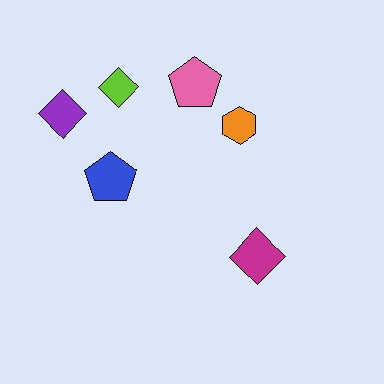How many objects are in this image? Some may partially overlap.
There are 6 objects.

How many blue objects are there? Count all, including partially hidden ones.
There is 1 blue object.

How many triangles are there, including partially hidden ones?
There are no triangles.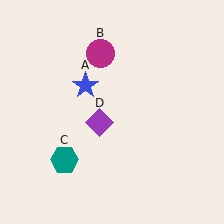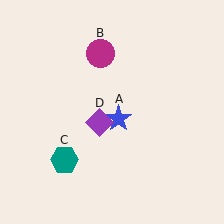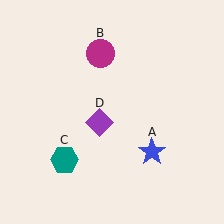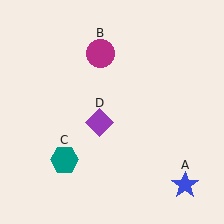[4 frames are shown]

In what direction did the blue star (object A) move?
The blue star (object A) moved down and to the right.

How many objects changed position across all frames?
1 object changed position: blue star (object A).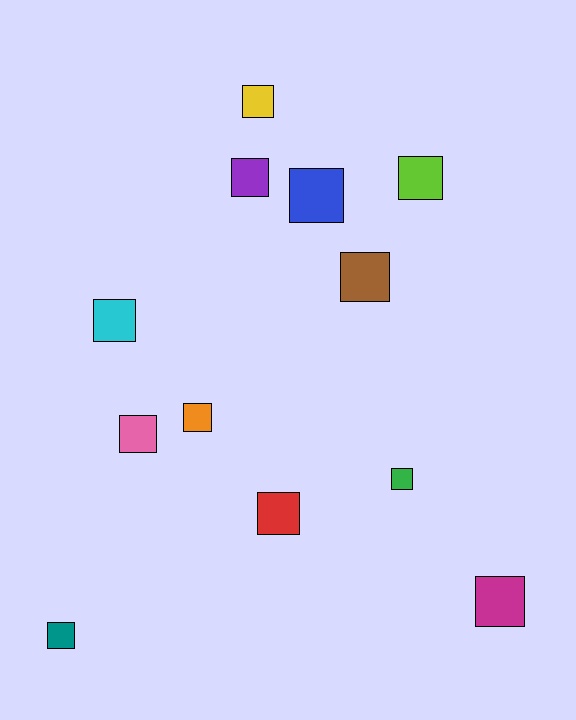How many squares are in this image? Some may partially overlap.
There are 12 squares.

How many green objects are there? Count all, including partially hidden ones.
There is 1 green object.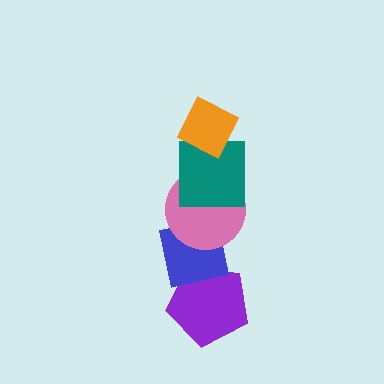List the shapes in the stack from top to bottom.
From top to bottom: the orange diamond, the teal square, the pink circle, the blue square, the purple pentagon.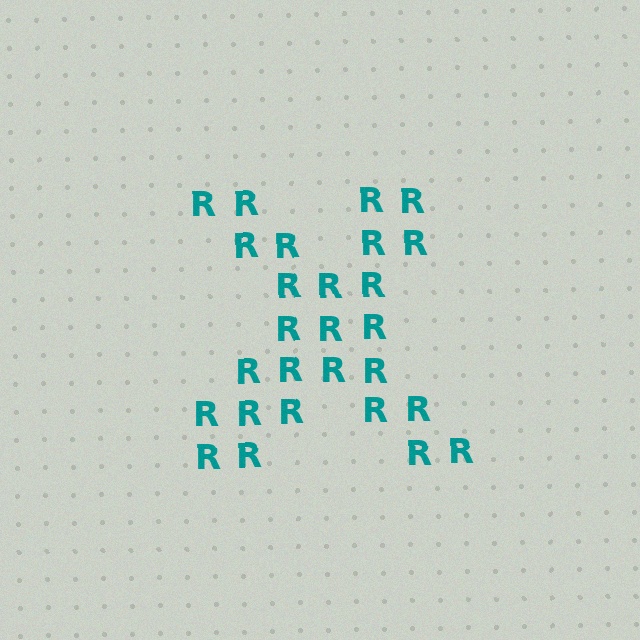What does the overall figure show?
The overall figure shows the letter X.